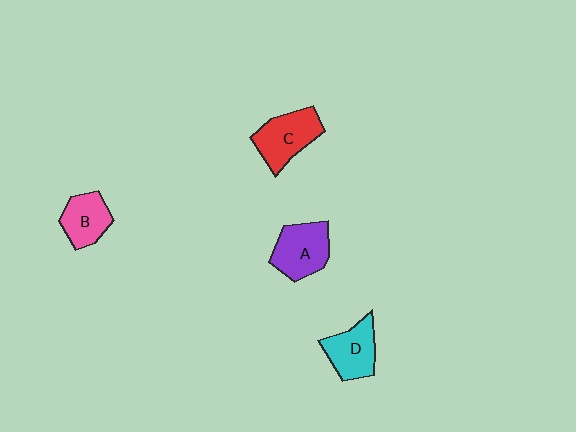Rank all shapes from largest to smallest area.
From largest to smallest: C (red), A (purple), D (cyan), B (pink).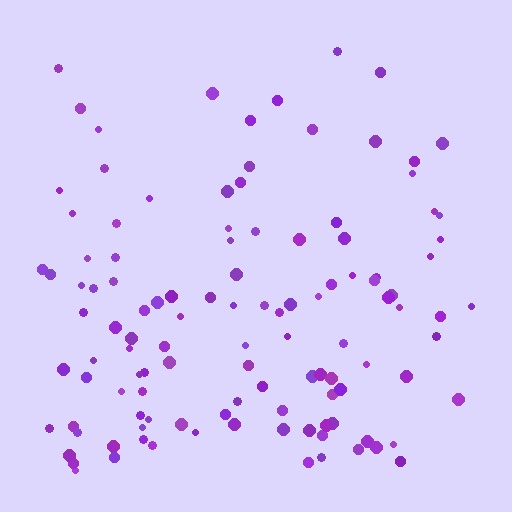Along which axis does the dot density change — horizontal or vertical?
Vertical.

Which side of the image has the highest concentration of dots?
The bottom.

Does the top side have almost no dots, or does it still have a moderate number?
Still a moderate number, just noticeably fewer than the bottom.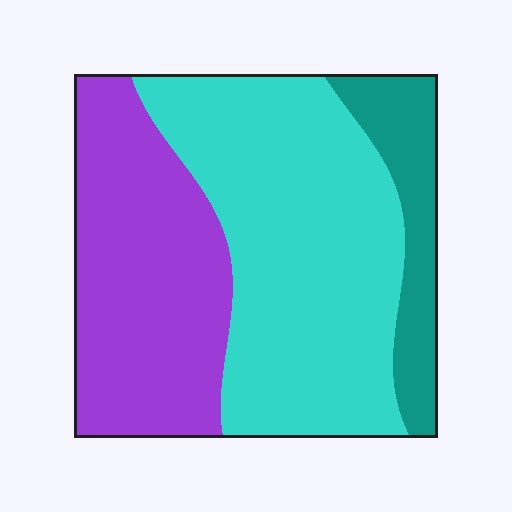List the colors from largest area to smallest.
From largest to smallest: cyan, purple, teal.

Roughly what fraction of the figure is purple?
Purple covers roughly 35% of the figure.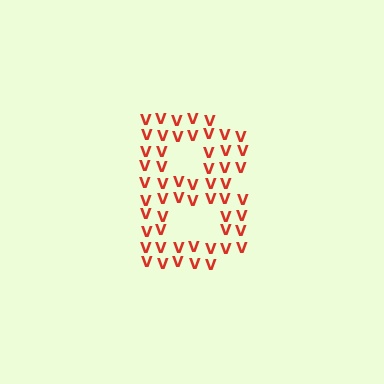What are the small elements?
The small elements are letter V's.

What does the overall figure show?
The overall figure shows the letter B.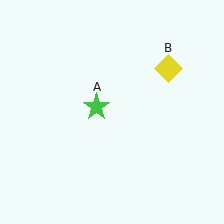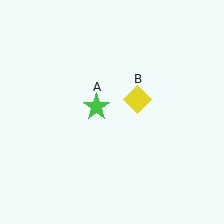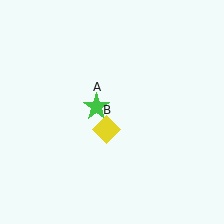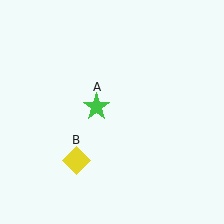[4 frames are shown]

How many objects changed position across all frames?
1 object changed position: yellow diamond (object B).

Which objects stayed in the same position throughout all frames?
Green star (object A) remained stationary.